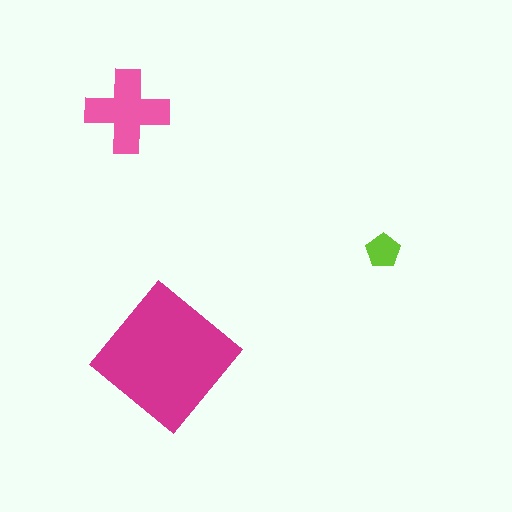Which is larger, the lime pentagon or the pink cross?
The pink cross.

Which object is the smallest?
The lime pentagon.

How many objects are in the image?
There are 3 objects in the image.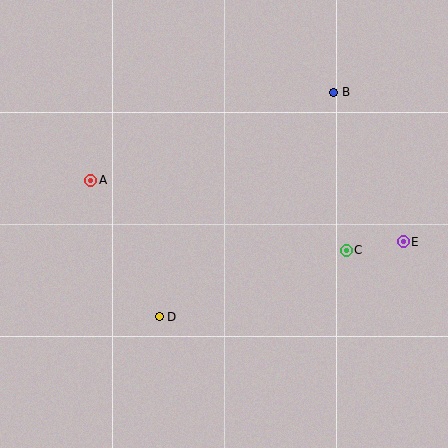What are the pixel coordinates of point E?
Point E is at (403, 242).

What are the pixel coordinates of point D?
Point D is at (159, 317).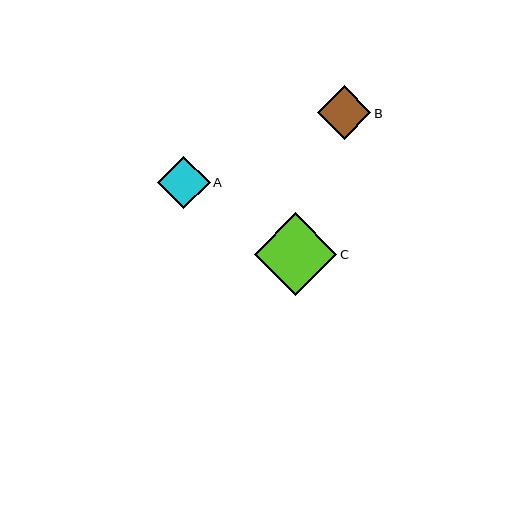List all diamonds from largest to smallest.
From largest to smallest: C, B, A.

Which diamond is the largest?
Diamond C is the largest with a size of approximately 83 pixels.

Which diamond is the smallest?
Diamond A is the smallest with a size of approximately 53 pixels.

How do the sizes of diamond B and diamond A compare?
Diamond B and diamond A are approximately the same size.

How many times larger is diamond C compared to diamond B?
Diamond C is approximately 1.6 times the size of diamond B.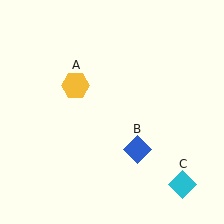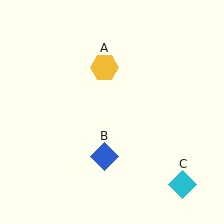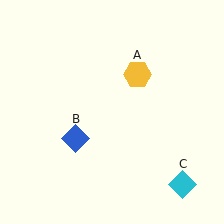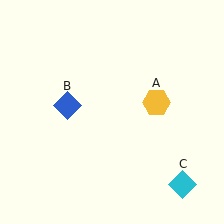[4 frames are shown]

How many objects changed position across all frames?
2 objects changed position: yellow hexagon (object A), blue diamond (object B).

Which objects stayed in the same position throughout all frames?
Cyan diamond (object C) remained stationary.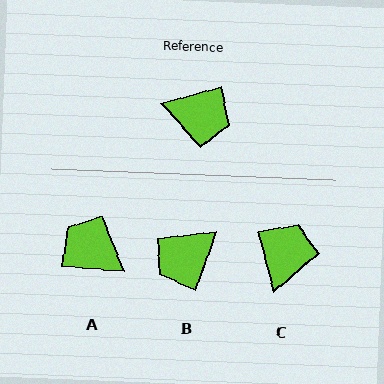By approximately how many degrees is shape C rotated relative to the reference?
Approximately 89 degrees counter-clockwise.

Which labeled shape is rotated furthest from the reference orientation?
A, about 160 degrees away.